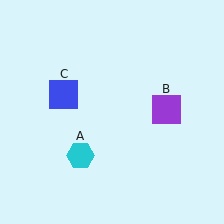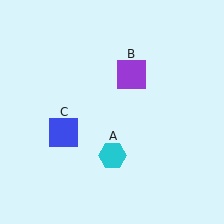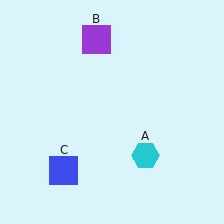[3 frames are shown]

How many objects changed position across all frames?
3 objects changed position: cyan hexagon (object A), purple square (object B), blue square (object C).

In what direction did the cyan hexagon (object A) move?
The cyan hexagon (object A) moved right.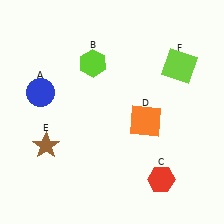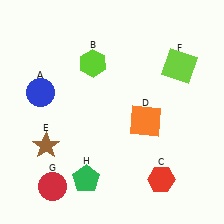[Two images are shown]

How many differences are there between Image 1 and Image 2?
There are 2 differences between the two images.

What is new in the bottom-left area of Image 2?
A red circle (G) was added in the bottom-left area of Image 2.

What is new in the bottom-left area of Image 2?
A green pentagon (H) was added in the bottom-left area of Image 2.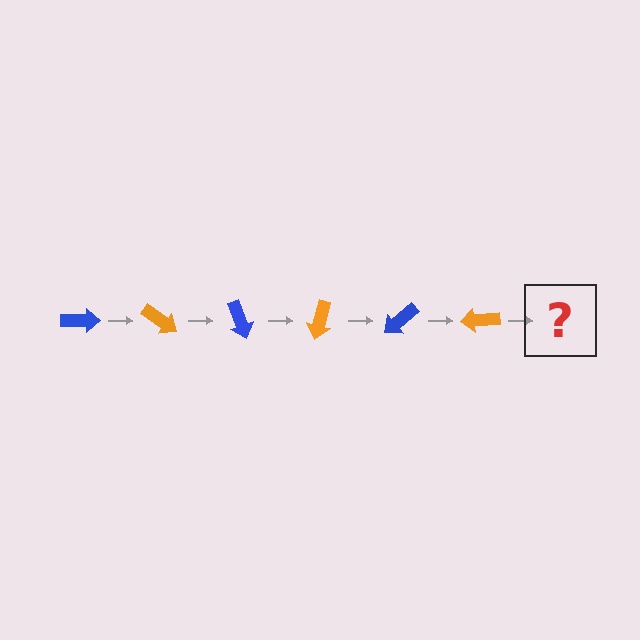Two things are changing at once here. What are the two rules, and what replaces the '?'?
The two rules are that it rotates 35 degrees each step and the color cycles through blue and orange. The '?' should be a blue arrow, rotated 210 degrees from the start.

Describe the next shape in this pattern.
It should be a blue arrow, rotated 210 degrees from the start.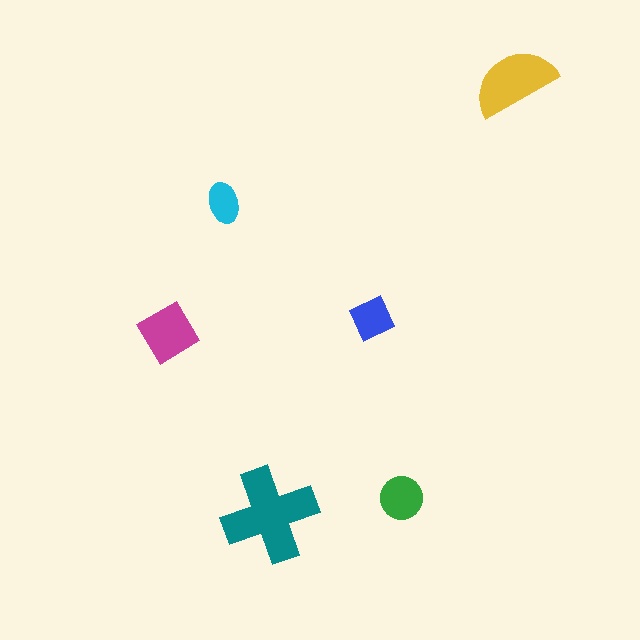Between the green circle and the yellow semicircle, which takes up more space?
The yellow semicircle.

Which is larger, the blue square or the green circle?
The green circle.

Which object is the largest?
The teal cross.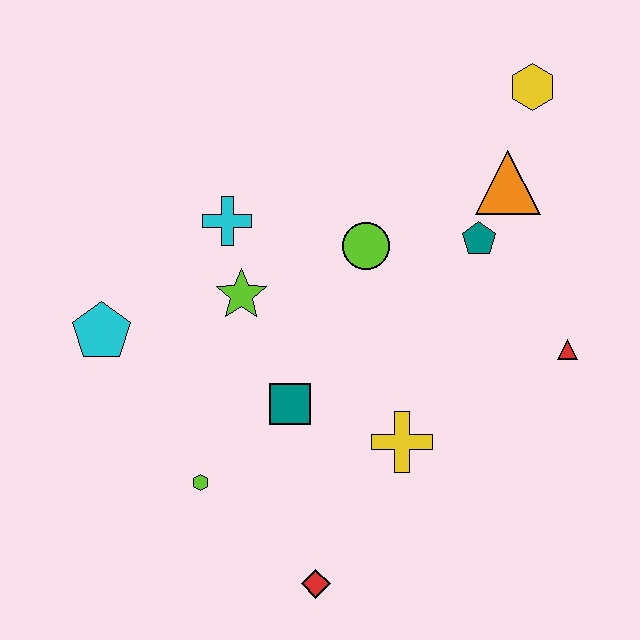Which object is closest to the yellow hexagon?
The orange triangle is closest to the yellow hexagon.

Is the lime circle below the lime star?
No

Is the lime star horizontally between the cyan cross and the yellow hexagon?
Yes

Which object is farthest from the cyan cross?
The red diamond is farthest from the cyan cross.